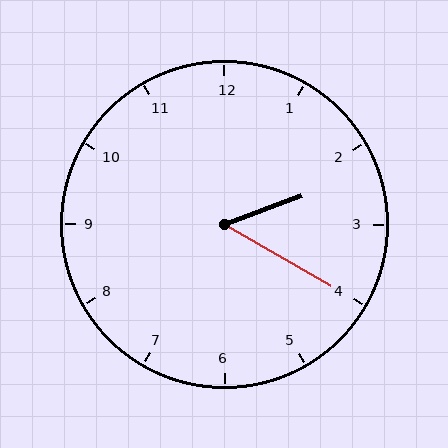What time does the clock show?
2:20.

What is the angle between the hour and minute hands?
Approximately 50 degrees.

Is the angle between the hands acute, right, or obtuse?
It is acute.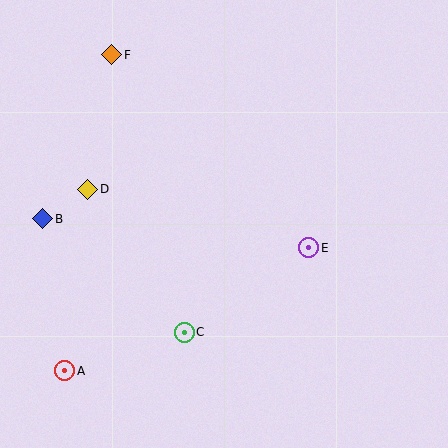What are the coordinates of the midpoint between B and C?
The midpoint between B and C is at (113, 275).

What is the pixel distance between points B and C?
The distance between B and C is 181 pixels.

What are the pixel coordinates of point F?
Point F is at (112, 55).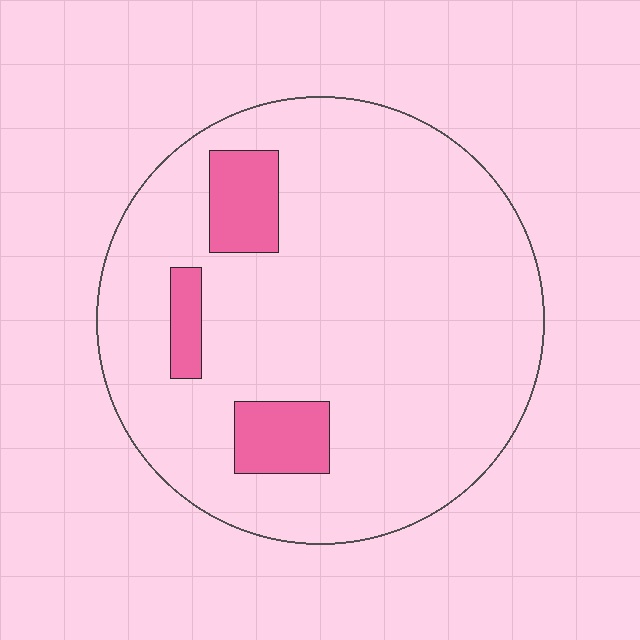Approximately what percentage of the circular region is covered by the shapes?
Approximately 10%.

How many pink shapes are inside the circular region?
3.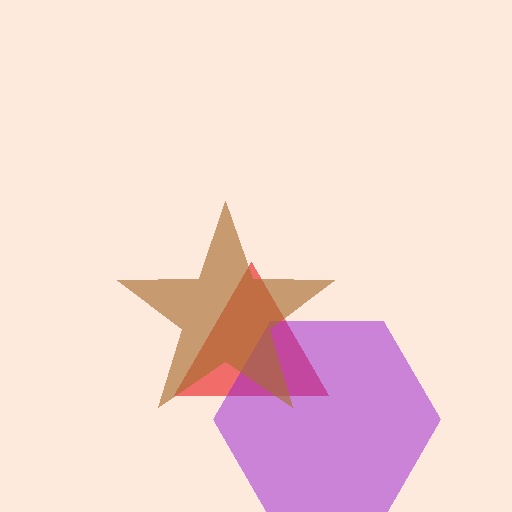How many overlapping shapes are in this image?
There are 3 overlapping shapes in the image.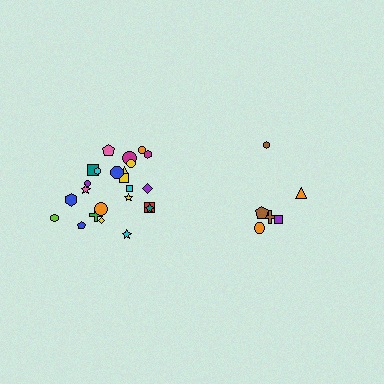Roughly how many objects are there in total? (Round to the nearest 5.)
Roughly 30 objects in total.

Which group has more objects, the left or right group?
The left group.